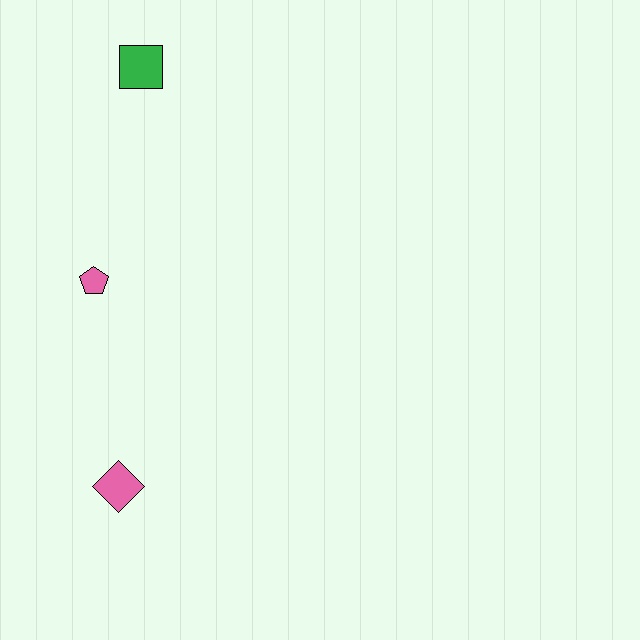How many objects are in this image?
There are 3 objects.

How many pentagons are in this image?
There is 1 pentagon.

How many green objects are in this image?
There is 1 green object.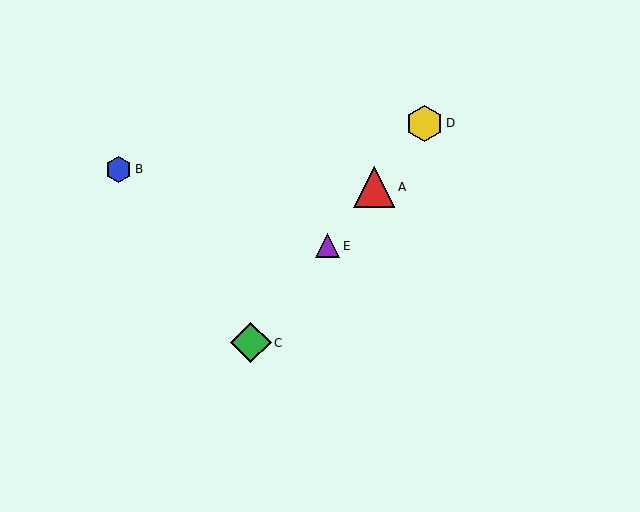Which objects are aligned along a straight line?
Objects A, C, D, E are aligned along a straight line.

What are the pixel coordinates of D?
Object D is at (424, 123).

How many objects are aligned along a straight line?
4 objects (A, C, D, E) are aligned along a straight line.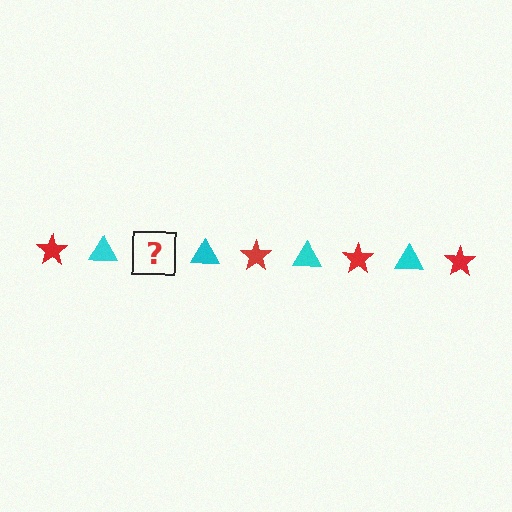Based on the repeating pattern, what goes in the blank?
The blank should be a red star.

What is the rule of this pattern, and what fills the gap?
The rule is that the pattern alternates between red star and cyan triangle. The gap should be filled with a red star.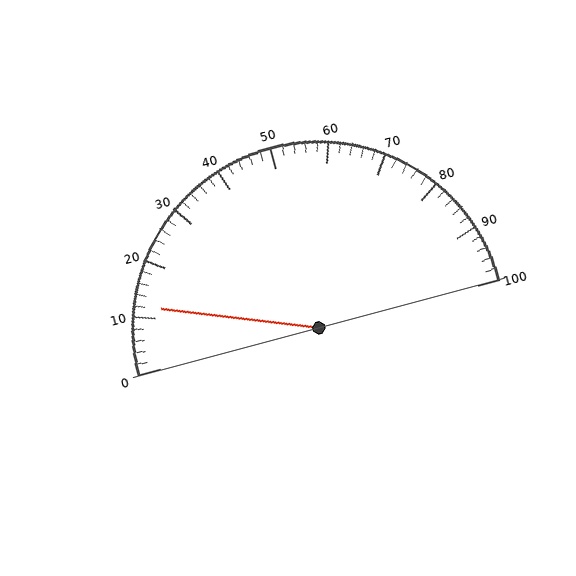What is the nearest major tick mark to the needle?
The nearest major tick mark is 10.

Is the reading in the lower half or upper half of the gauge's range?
The reading is in the lower half of the range (0 to 100).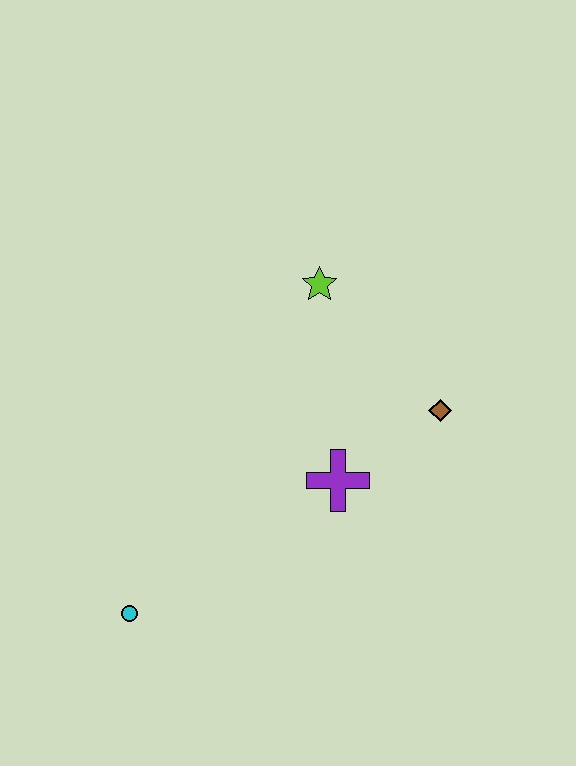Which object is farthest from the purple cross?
The cyan circle is farthest from the purple cross.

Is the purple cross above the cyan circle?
Yes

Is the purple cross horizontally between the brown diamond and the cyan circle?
Yes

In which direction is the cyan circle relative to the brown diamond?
The cyan circle is to the left of the brown diamond.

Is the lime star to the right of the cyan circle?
Yes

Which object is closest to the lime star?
The brown diamond is closest to the lime star.